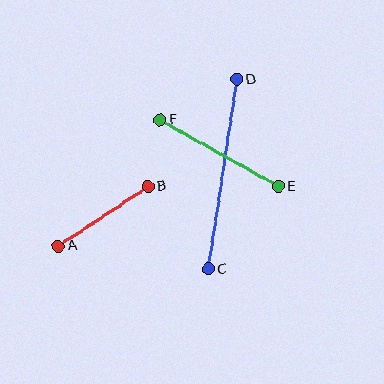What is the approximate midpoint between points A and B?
The midpoint is at approximately (103, 216) pixels.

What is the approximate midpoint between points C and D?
The midpoint is at approximately (222, 174) pixels.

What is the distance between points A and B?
The distance is approximately 108 pixels.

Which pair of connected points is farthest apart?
Points C and D are farthest apart.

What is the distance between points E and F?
The distance is approximately 135 pixels.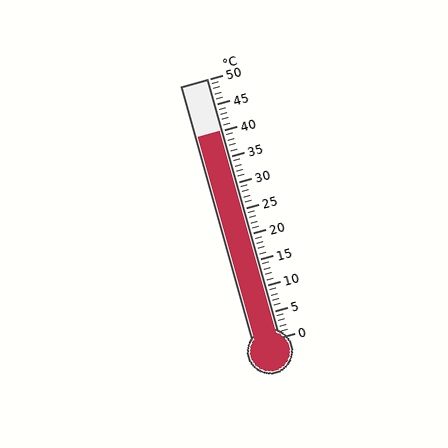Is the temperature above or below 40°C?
The temperature is at 40°C.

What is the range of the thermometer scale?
The thermometer scale ranges from 0°C to 50°C.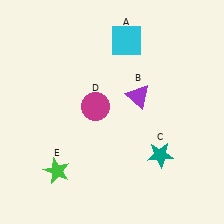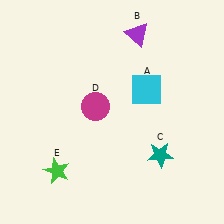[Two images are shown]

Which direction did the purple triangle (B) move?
The purple triangle (B) moved up.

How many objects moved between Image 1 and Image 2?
2 objects moved between the two images.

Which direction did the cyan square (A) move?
The cyan square (A) moved down.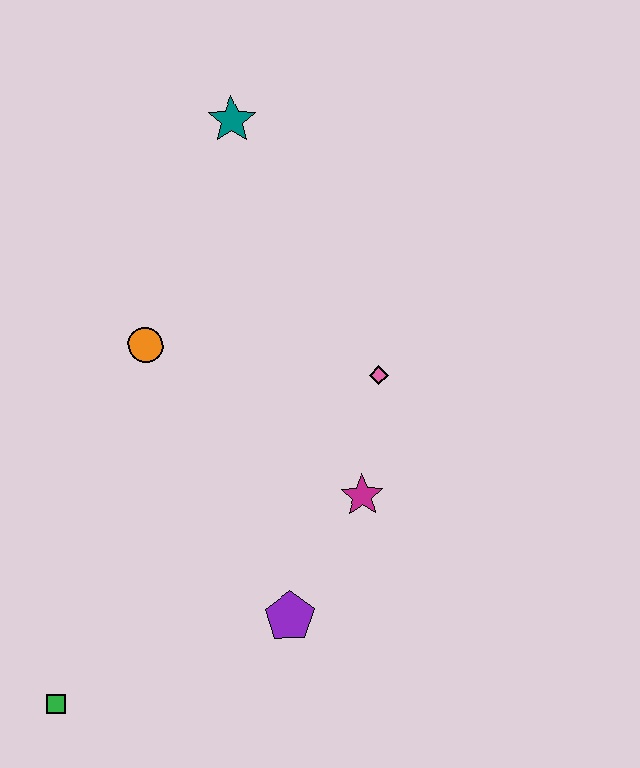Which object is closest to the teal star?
The orange circle is closest to the teal star.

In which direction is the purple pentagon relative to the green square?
The purple pentagon is to the right of the green square.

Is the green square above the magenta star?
No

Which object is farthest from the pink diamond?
The green square is farthest from the pink diamond.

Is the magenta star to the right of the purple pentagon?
Yes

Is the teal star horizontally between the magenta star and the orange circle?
Yes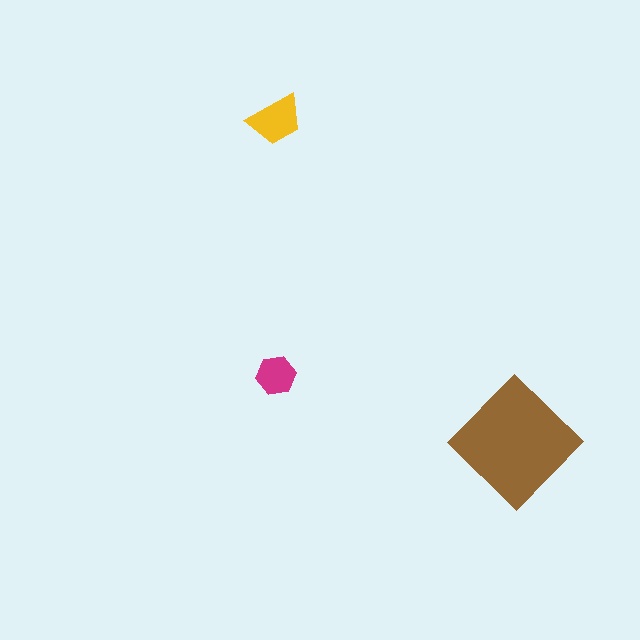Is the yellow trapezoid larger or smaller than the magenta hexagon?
Larger.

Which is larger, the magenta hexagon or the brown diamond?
The brown diamond.